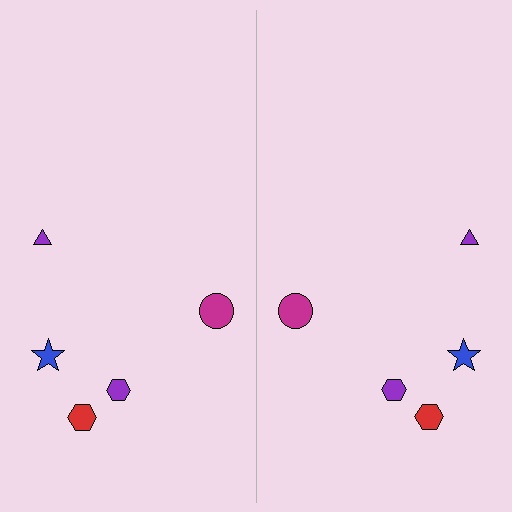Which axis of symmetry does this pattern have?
The pattern has a vertical axis of symmetry running through the center of the image.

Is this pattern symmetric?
Yes, this pattern has bilateral (reflection) symmetry.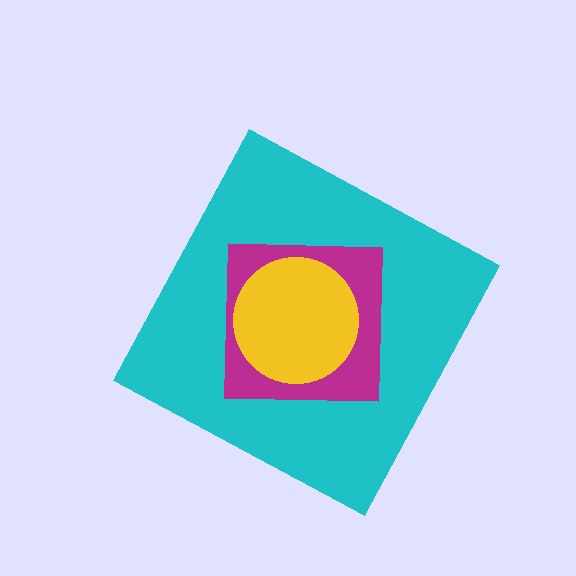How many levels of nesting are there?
3.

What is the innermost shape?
The yellow circle.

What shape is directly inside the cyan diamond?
The magenta square.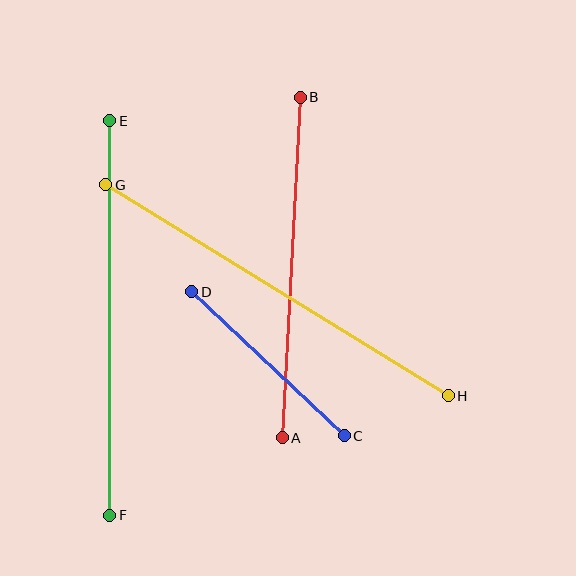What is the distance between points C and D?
The distance is approximately 210 pixels.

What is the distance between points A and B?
The distance is approximately 341 pixels.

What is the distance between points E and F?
The distance is approximately 395 pixels.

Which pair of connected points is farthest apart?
Points G and H are farthest apart.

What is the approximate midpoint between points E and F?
The midpoint is at approximately (110, 318) pixels.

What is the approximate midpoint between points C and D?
The midpoint is at approximately (268, 364) pixels.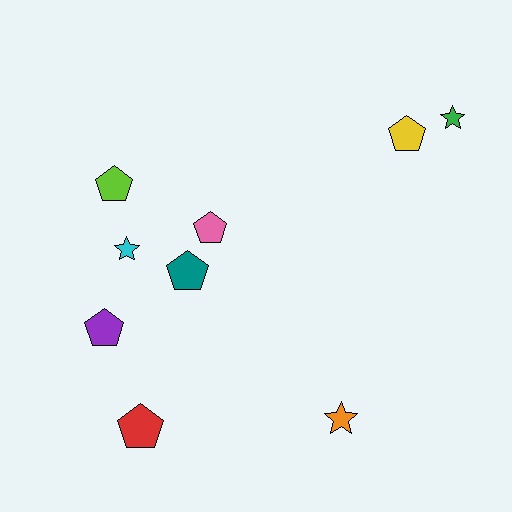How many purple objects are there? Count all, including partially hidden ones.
There is 1 purple object.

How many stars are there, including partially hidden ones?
There are 3 stars.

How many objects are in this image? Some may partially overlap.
There are 9 objects.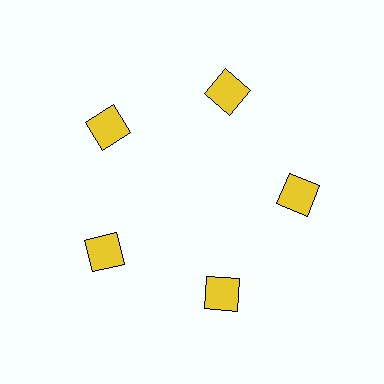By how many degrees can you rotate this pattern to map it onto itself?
The pattern maps onto itself every 72 degrees of rotation.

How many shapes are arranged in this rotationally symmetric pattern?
There are 5 shapes, arranged in 5 groups of 1.